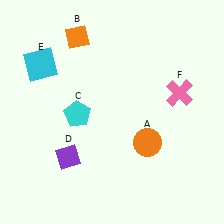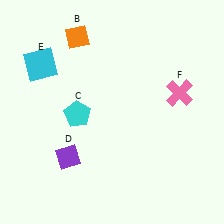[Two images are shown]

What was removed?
The orange circle (A) was removed in Image 2.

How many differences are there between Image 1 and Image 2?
There is 1 difference between the two images.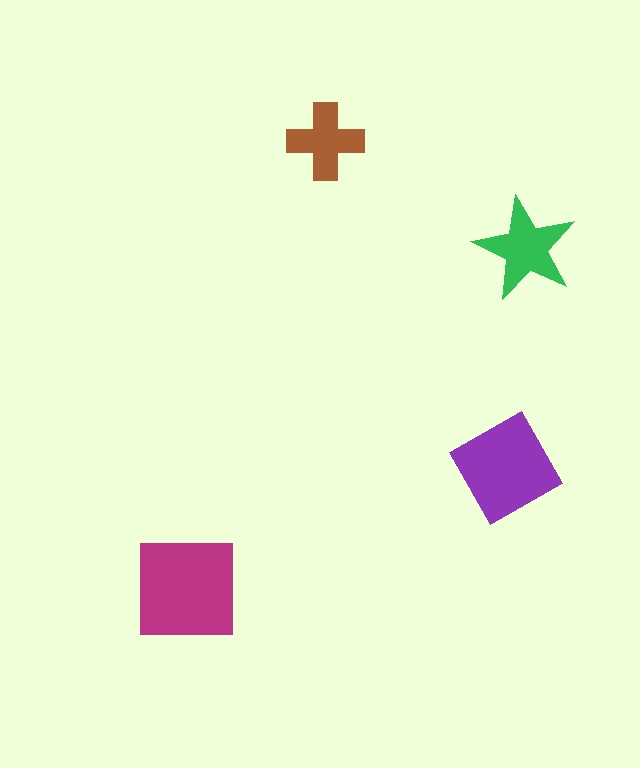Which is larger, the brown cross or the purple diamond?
The purple diamond.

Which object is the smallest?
The brown cross.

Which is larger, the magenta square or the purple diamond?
The magenta square.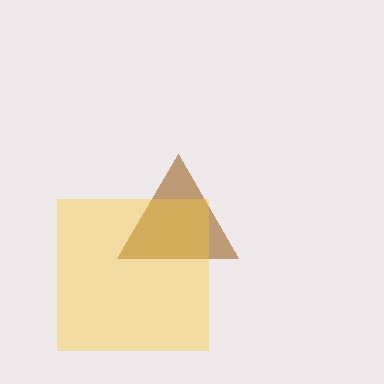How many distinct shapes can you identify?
There are 2 distinct shapes: a brown triangle, a yellow square.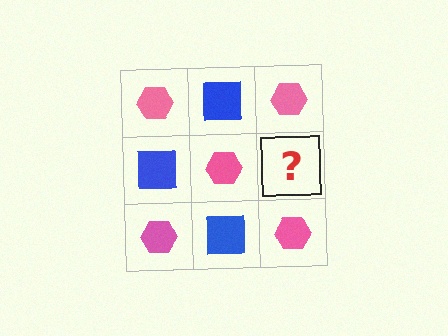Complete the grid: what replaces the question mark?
The question mark should be replaced with a blue square.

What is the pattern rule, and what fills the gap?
The rule is that it alternates pink hexagon and blue square in a checkerboard pattern. The gap should be filled with a blue square.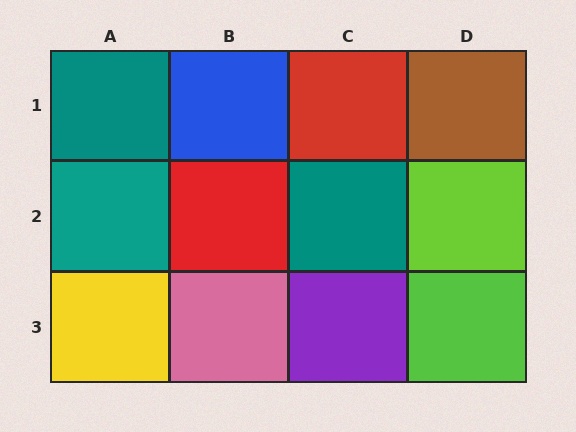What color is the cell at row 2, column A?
Teal.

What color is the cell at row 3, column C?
Purple.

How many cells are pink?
1 cell is pink.